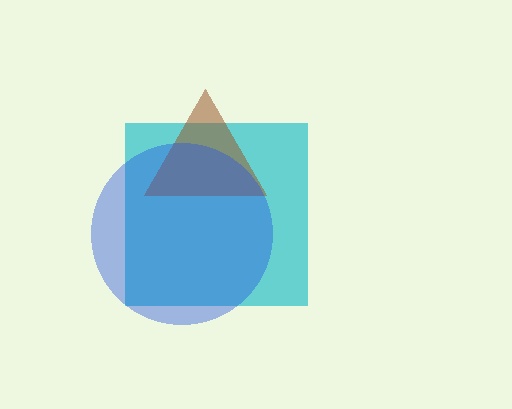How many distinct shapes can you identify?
There are 3 distinct shapes: a cyan square, a brown triangle, a blue circle.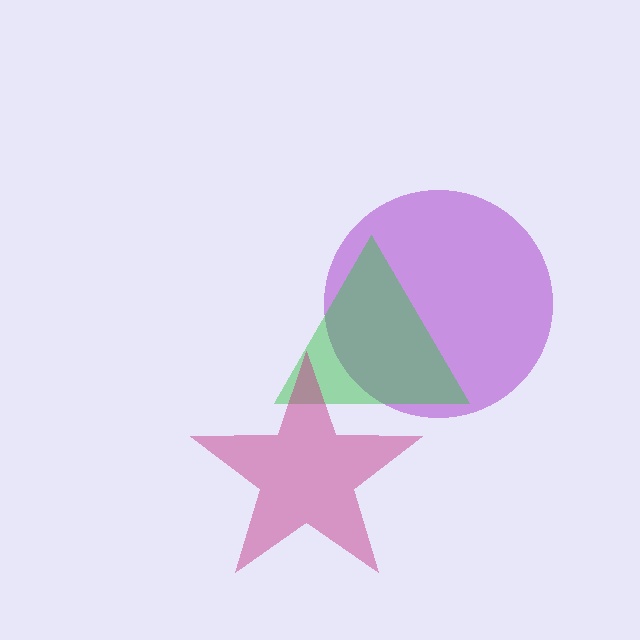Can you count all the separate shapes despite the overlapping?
Yes, there are 3 separate shapes.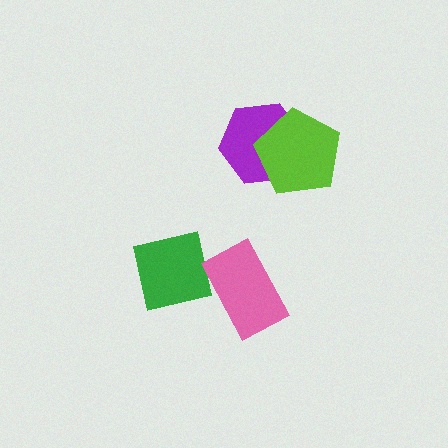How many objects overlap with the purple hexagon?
1 object overlaps with the purple hexagon.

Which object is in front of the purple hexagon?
The lime pentagon is in front of the purple hexagon.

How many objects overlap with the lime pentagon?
1 object overlaps with the lime pentagon.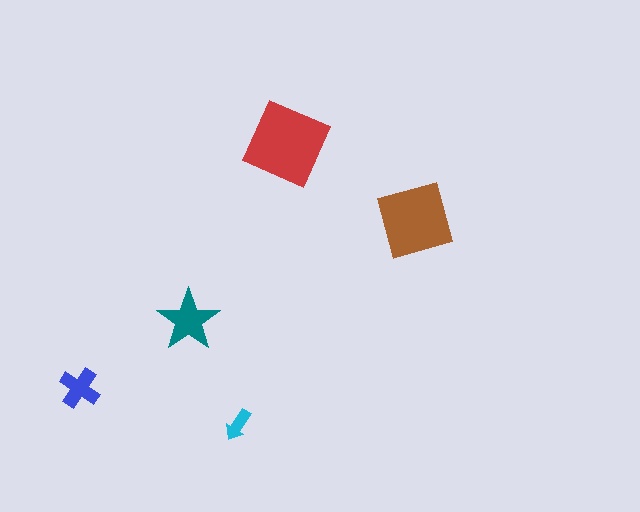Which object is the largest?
The red diamond.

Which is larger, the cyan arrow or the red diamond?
The red diamond.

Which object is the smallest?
The cyan arrow.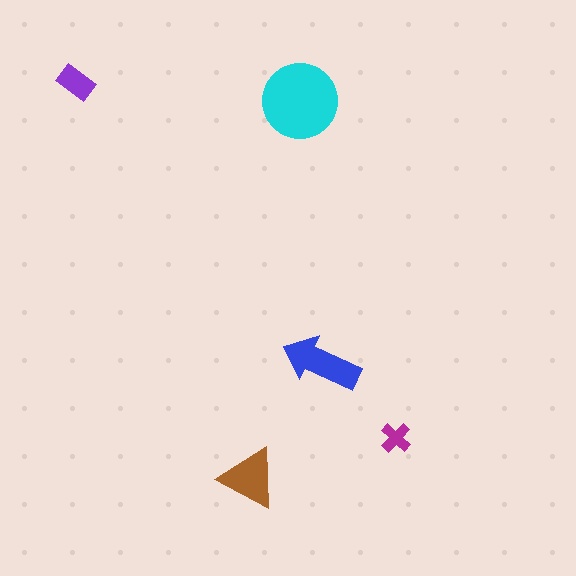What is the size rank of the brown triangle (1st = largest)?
3rd.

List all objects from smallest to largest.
The magenta cross, the purple rectangle, the brown triangle, the blue arrow, the cyan circle.